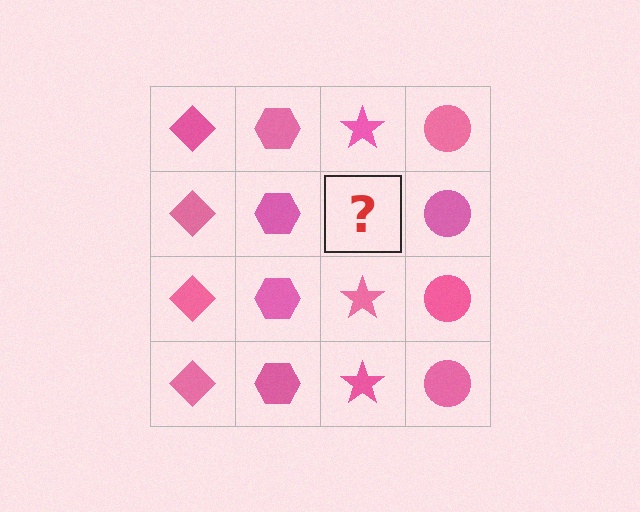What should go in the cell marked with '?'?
The missing cell should contain a pink star.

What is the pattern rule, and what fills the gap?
The rule is that each column has a consistent shape. The gap should be filled with a pink star.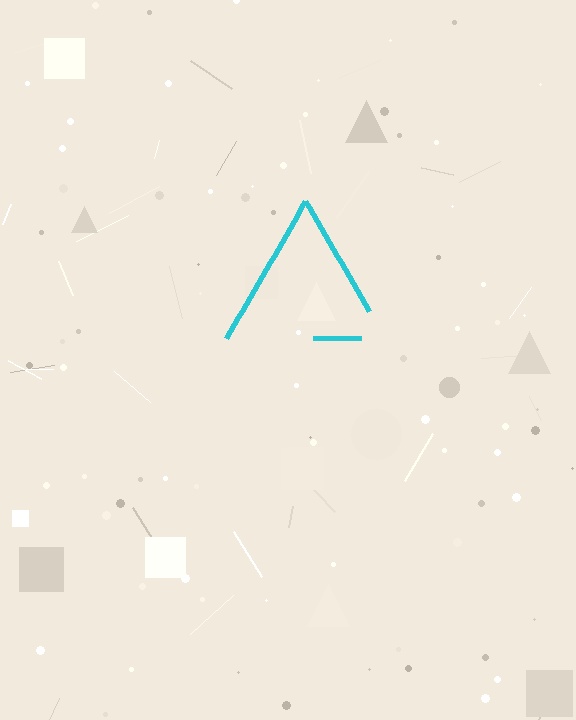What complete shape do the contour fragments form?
The contour fragments form a triangle.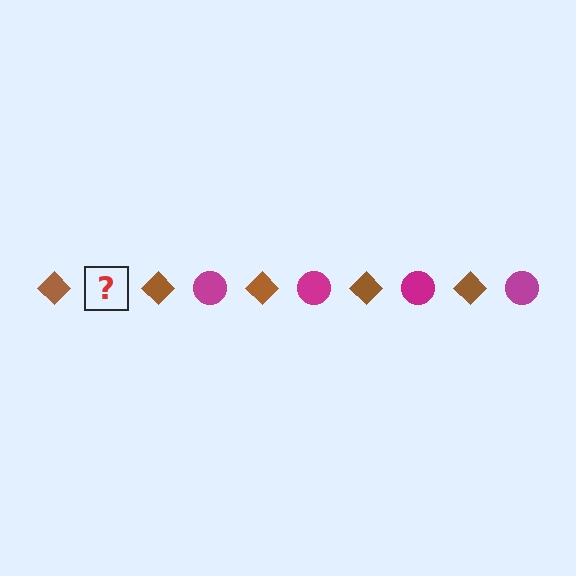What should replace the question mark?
The question mark should be replaced with a magenta circle.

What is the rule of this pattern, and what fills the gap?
The rule is that the pattern alternates between brown diamond and magenta circle. The gap should be filled with a magenta circle.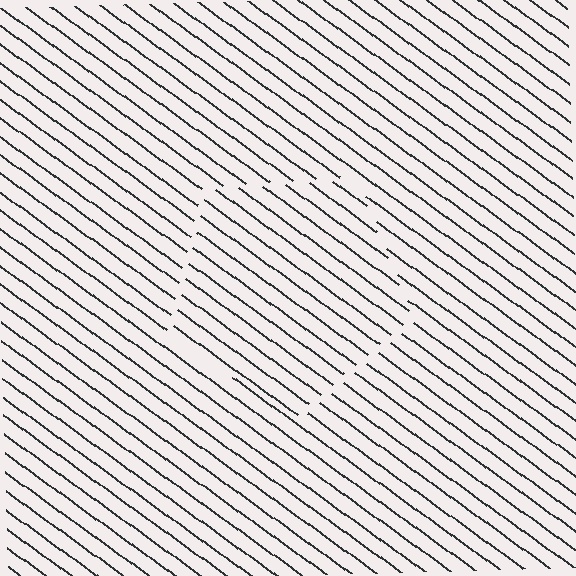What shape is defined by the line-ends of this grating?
An illusory pentagon. The interior of the shape contains the same grating, shifted by half a period — the contour is defined by the phase discontinuity where line-ends from the inner and outer gratings abut.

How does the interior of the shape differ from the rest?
The interior of the shape contains the same grating, shifted by half a period — the contour is defined by the phase discontinuity where line-ends from the inner and outer gratings abut.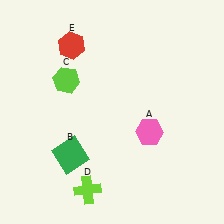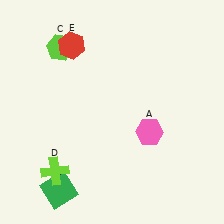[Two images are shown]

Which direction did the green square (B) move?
The green square (B) moved down.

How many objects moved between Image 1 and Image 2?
3 objects moved between the two images.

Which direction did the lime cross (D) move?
The lime cross (D) moved left.